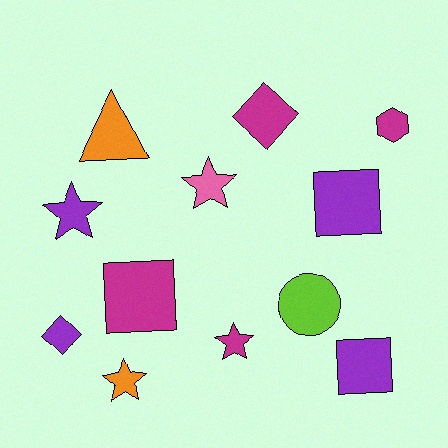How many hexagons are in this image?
There is 1 hexagon.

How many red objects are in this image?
There are no red objects.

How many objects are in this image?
There are 12 objects.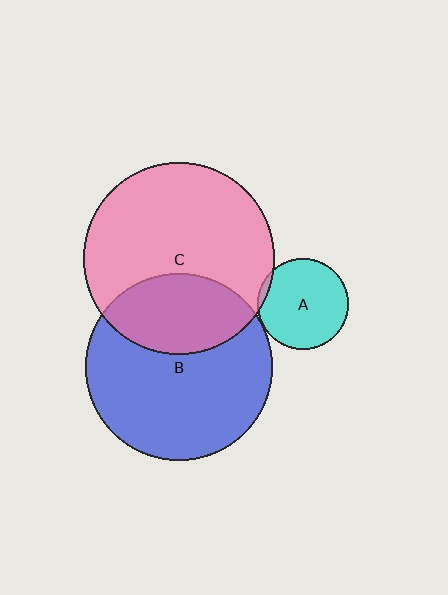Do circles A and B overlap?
Yes.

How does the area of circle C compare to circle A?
Approximately 4.4 times.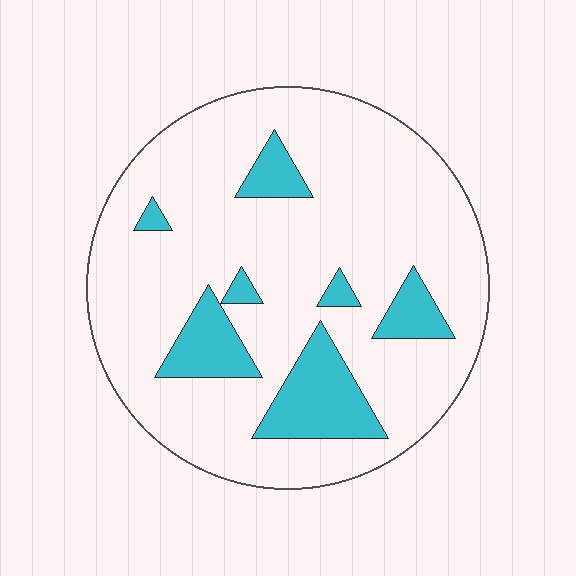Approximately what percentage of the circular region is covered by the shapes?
Approximately 15%.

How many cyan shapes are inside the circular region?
7.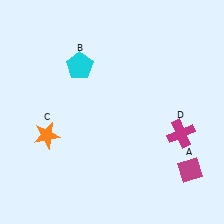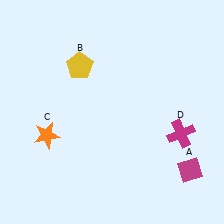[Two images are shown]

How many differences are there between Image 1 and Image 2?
There is 1 difference between the two images.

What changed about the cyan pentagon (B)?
In Image 1, B is cyan. In Image 2, it changed to yellow.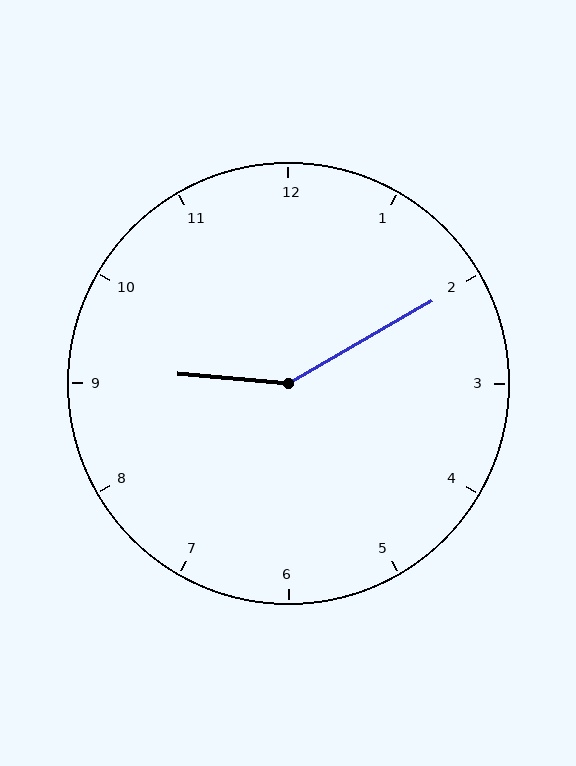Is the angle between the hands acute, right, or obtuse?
It is obtuse.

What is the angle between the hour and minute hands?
Approximately 145 degrees.